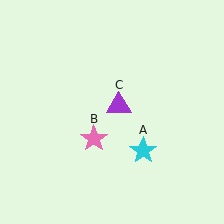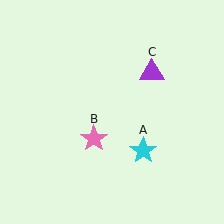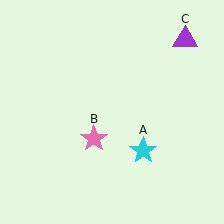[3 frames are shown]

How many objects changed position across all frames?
1 object changed position: purple triangle (object C).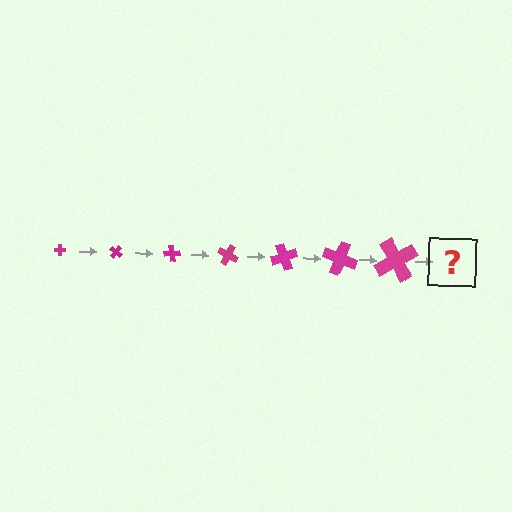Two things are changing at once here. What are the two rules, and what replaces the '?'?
The two rules are that the cross grows larger each step and it rotates 40 degrees each step. The '?' should be a cross, larger than the previous one and rotated 280 degrees from the start.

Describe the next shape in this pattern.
It should be a cross, larger than the previous one and rotated 280 degrees from the start.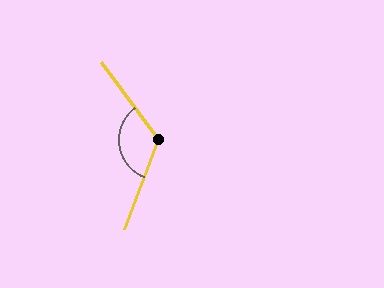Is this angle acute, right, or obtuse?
It is obtuse.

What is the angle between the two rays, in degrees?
Approximately 123 degrees.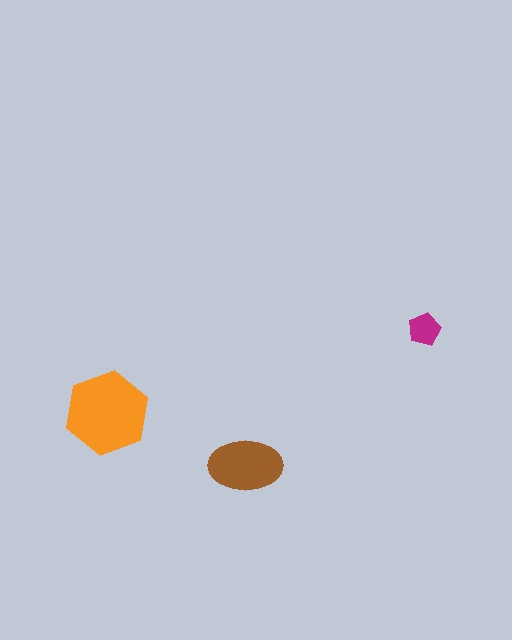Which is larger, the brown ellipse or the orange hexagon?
The orange hexagon.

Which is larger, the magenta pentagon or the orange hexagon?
The orange hexagon.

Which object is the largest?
The orange hexagon.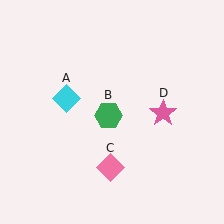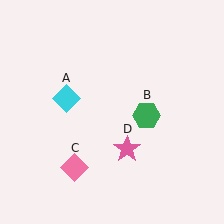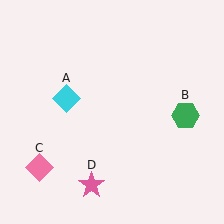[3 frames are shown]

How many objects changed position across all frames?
3 objects changed position: green hexagon (object B), pink diamond (object C), pink star (object D).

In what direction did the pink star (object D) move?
The pink star (object D) moved down and to the left.